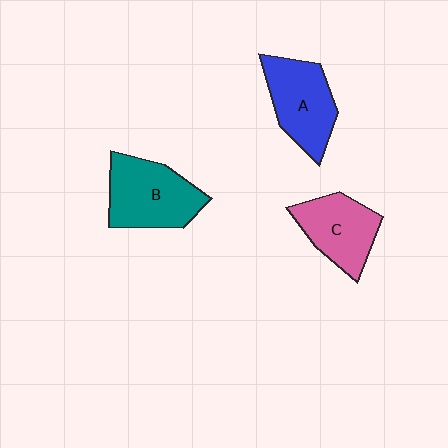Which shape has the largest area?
Shape B (teal).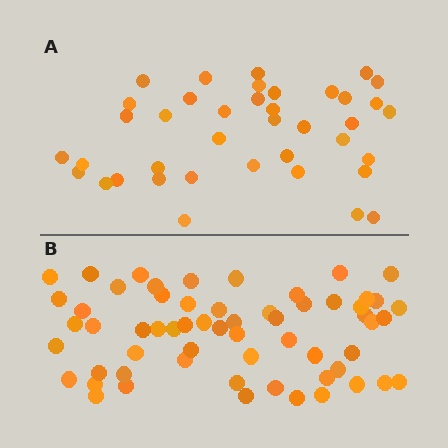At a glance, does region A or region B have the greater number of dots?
Region B (the bottom region) has more dots.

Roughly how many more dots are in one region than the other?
Region B has approximately 20 more dots than region A.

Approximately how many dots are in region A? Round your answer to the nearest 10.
About 40 dots. (The exact count is 39, which rounds to 40.)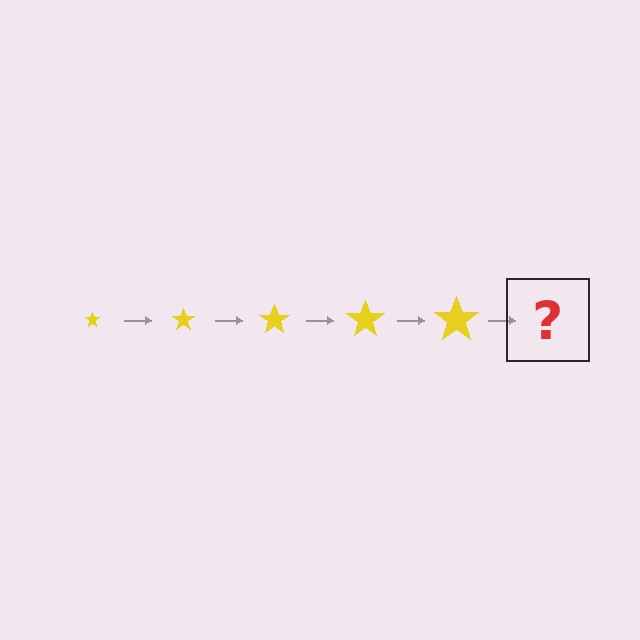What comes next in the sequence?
The next element should be a yellow star, larger than the previous one.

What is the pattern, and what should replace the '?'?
The pattern is that the star gets progressively larger each step. The '?' should be a yellow star, larger than the previous one.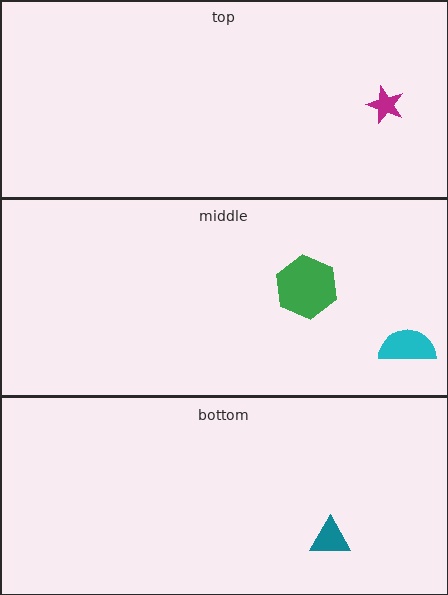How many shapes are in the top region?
1.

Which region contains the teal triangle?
The bottom region.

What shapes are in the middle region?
The cyan semicircle, the green hexagon.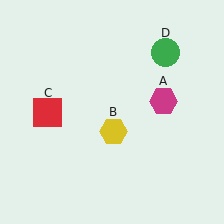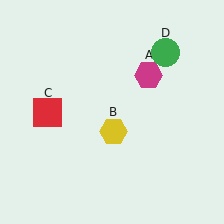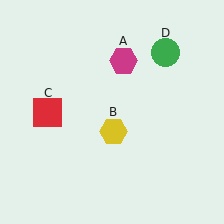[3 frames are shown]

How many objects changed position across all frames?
1 object changed position: magenta hexagon (object A).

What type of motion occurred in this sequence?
The magenta hexagon (object A) rotated counterclockwise around the center of the scene.